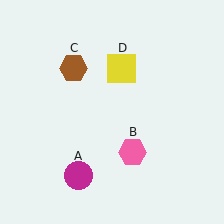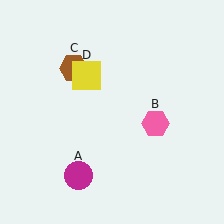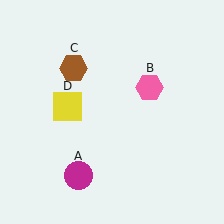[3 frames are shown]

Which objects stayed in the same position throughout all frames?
Magenta circle (object A) and brown hexagon (object C) remained stationary.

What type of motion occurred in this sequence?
The pink hexagon (object B), yellow square (object D) rotated counterclockwise around the center of the scene.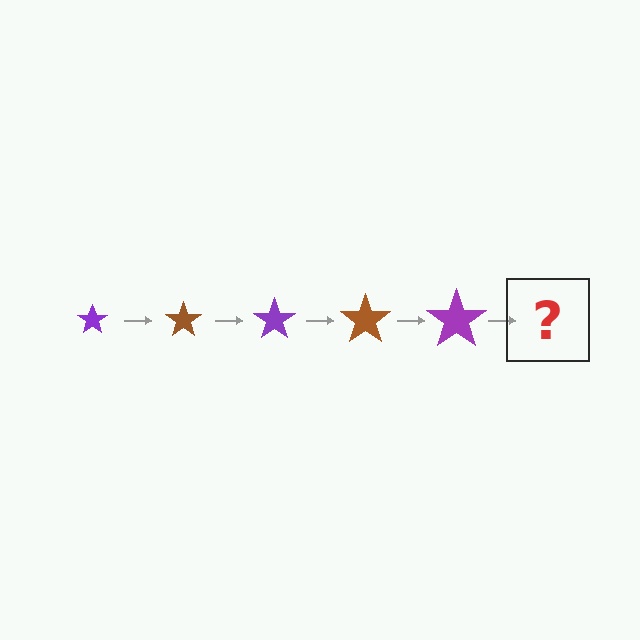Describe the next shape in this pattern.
It should be a brown star, larger than the previous one.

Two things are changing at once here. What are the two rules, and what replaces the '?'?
The two rules are that the star grows larger each step and the color cycles through purple and brown. The '?' should be a brown star, larger than the previous one.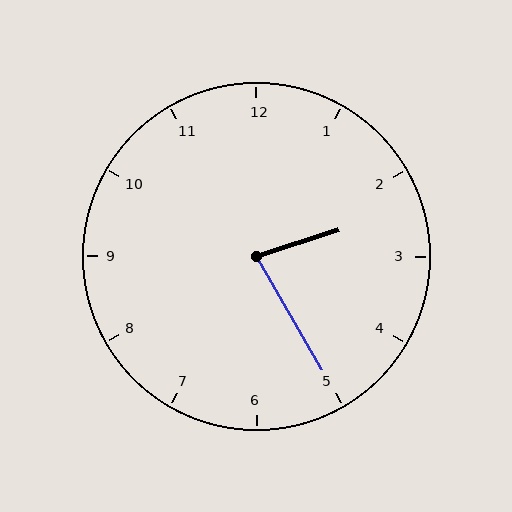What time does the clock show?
2:25.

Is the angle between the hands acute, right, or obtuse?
It is acute.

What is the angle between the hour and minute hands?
Approximately 78 degrees.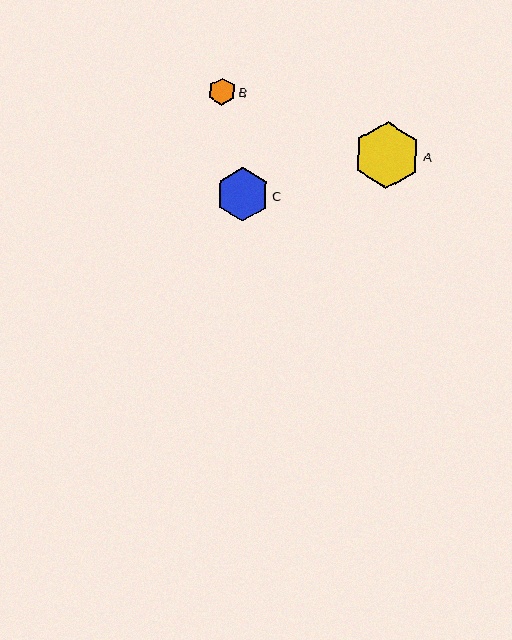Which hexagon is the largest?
Hexagon A is the largest with a size of approximately 66 pixels.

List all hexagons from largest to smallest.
From largest to smallest: A, C, B.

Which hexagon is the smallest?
Hexagon B is the smallest with a size of approximately 27 pixels.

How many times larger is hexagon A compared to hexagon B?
Hexagon A is approximately 2.4 times the size of hexagon B.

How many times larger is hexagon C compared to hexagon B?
Hexagon C is approximately 2.0 times the size of hexagon B.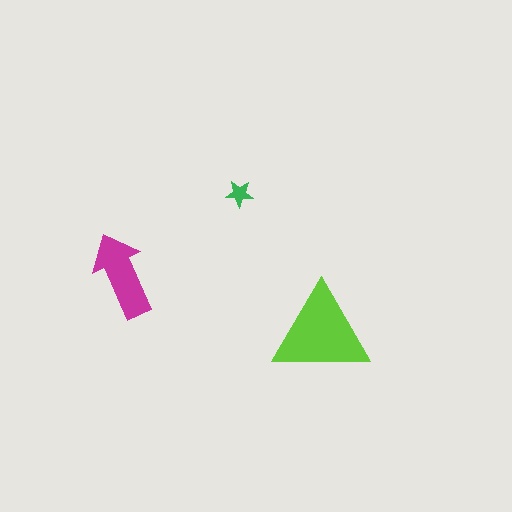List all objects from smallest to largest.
The green star, the magenta arrow, the lime triangle.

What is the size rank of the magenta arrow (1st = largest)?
2nd.